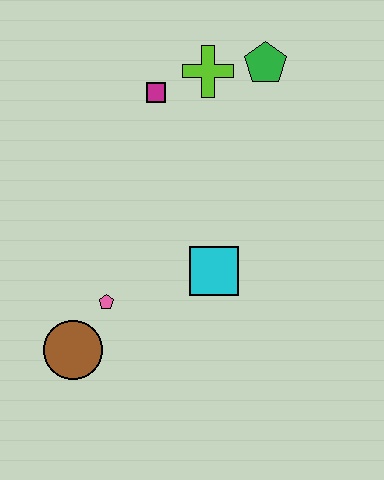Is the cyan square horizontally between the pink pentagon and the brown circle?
No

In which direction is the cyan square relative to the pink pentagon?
The cyan square is to the right of the pink pentagon.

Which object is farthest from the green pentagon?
The brown circle is farthest from the green pentagon.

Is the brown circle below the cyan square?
Yes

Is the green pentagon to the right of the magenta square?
Yes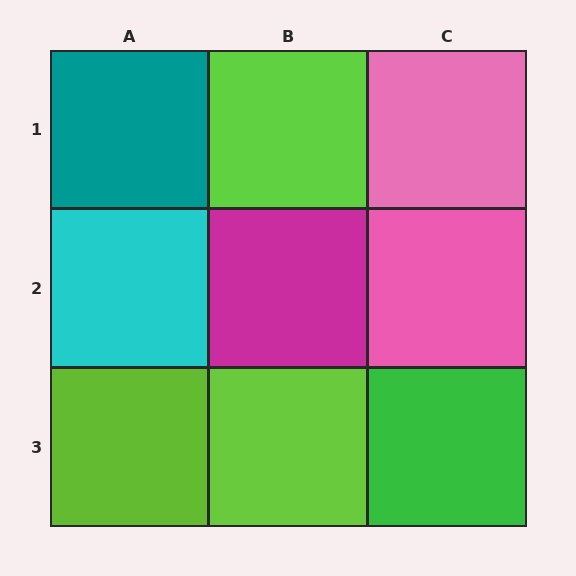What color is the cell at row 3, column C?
Green.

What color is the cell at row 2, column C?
Pink.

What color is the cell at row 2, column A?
Cyan.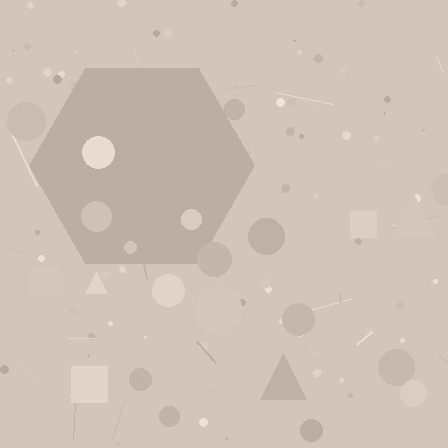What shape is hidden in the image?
A hexagon is hidden in the image.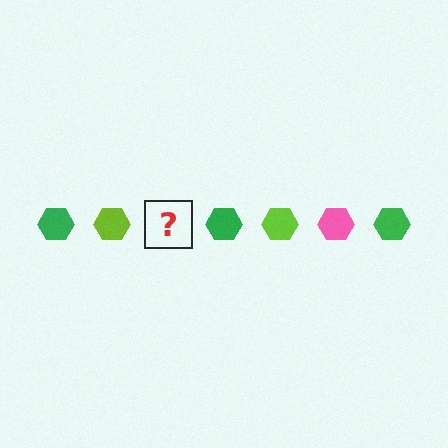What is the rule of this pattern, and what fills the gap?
The rule is that the pattern cycles through green, lime, pink hexagons. The gap should be filled with a pink hexagon.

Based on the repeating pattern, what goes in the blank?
The blank should be a pink hexagon.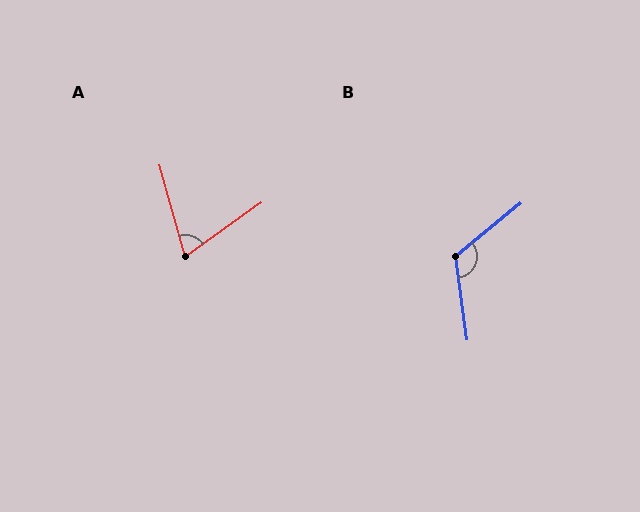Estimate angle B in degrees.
Approximately 121 degrees.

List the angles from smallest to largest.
A (70°), B (121°).